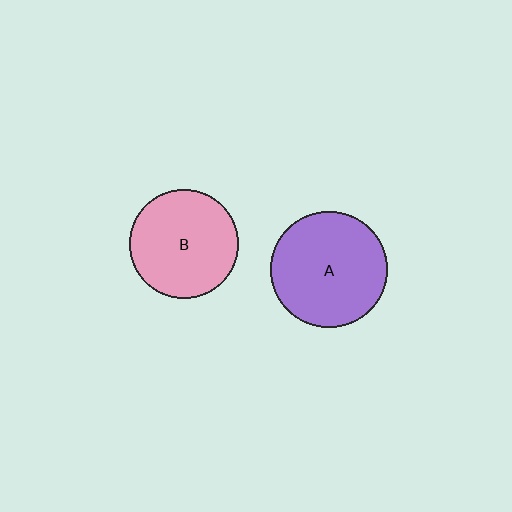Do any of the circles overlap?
No, none of the circles overlap.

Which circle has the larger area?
Circle A (purple).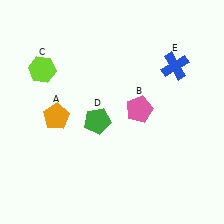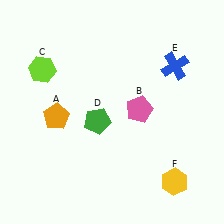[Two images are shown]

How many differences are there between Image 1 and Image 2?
There is 1 difference between the two images.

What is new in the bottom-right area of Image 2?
A yellow hexagon (F) was added in the bottom-right area of Image 2.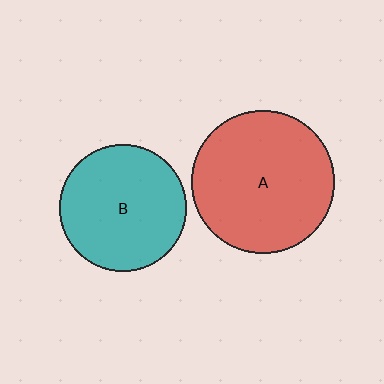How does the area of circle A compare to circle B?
Approximately 1.3 times.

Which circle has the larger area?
Circle A (red).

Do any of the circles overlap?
No, none of the circles overlap.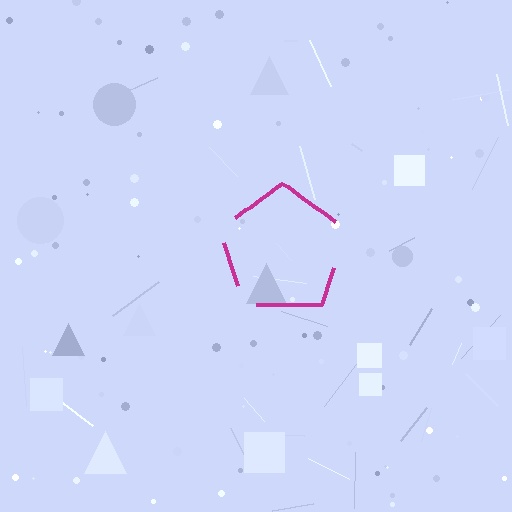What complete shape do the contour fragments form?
The contour fragments form a pentagon.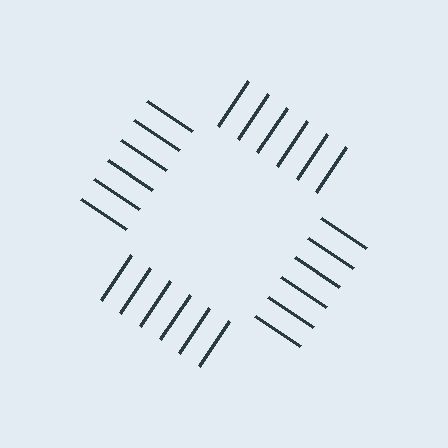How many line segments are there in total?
24 — 6 along each of the 4 edges.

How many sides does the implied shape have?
4 sides — the line-ends trace a square.